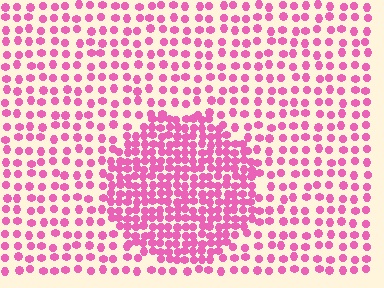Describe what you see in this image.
The image contains small pink elements arranged at two different densities. A circle-shaped region is visible where the elements are more densely packed than the surrounding area.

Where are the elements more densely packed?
The elements are more densely packed inside the circle boundary.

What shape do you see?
I see a circle.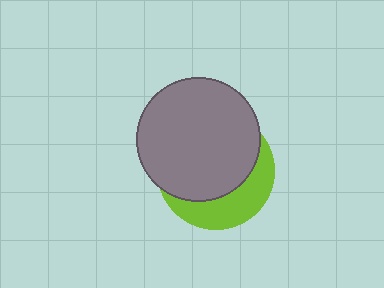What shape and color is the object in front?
The object in front is a gray circle.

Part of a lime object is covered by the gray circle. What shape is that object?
It is a circle.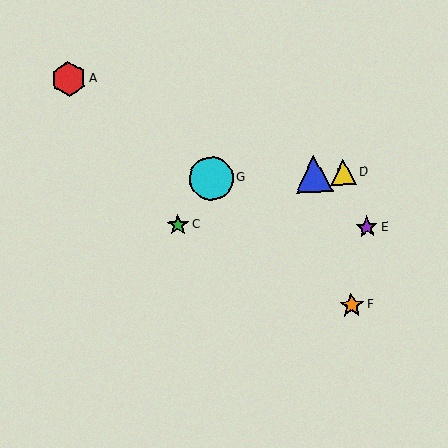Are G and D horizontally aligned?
Yes, both are at y≈179.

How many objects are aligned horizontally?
3 objects (B, D, G) are aligned horizontally.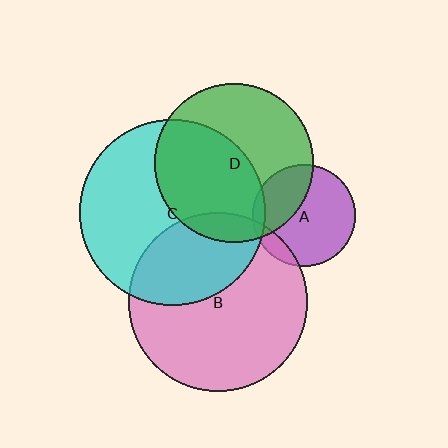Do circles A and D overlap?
Yes.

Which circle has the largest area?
Circle C (cyan).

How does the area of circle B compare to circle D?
Approximately 1.3 times.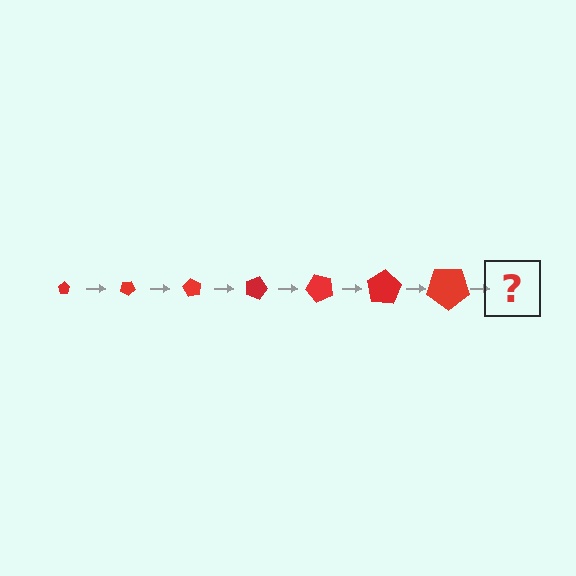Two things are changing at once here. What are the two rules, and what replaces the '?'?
The two rules are that the pentagon grows larger each step and it rotates 30 degrees each step. The '?' should be a pentagon, larger than the previous one and rotated 210 degrees from the start.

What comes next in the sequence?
The next element should be a pentagon, larger than the previous one and rotated 210 degrees from the start.